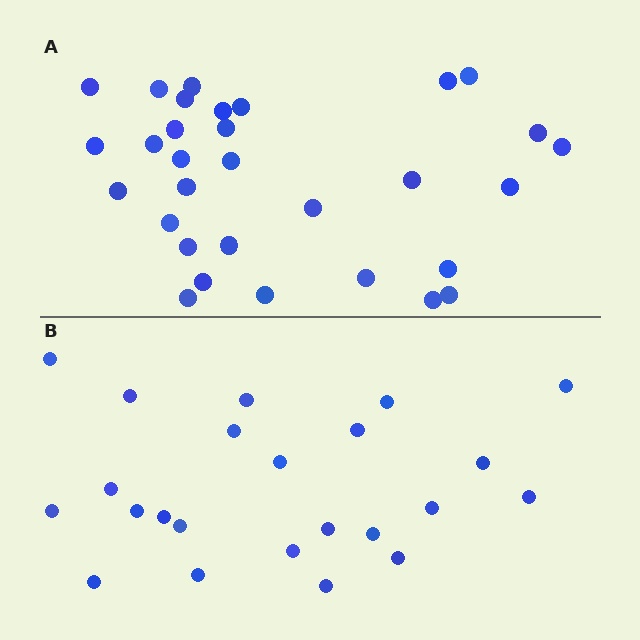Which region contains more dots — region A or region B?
Region A (the top region) has more dots.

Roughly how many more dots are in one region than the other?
Region A has roughly 8 or so more dots than region B.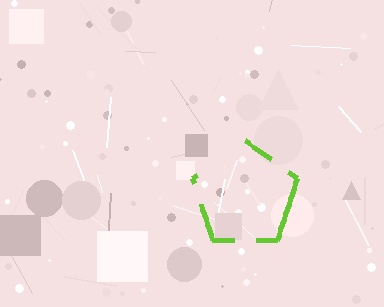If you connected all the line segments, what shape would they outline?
They would outline a pentagon.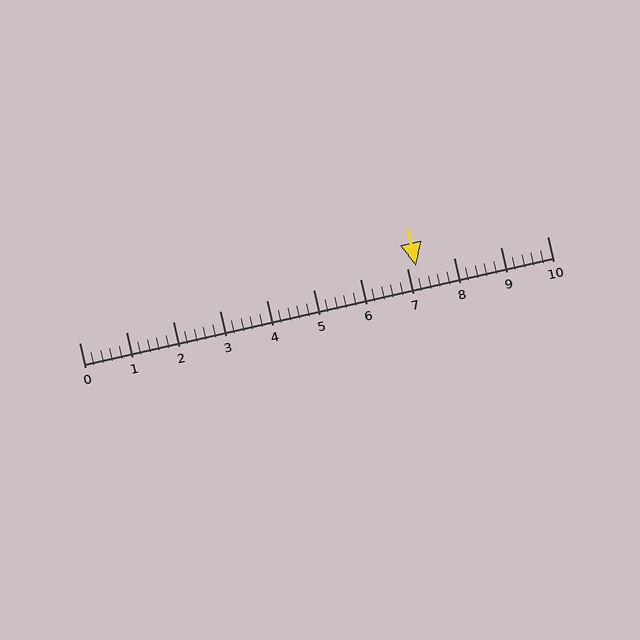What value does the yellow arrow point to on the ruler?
The yellow arrow points to approximately 7.2.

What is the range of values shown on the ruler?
The ruler shows values from 0 to 10.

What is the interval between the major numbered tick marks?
The major tick marks are spaced 1 units apart.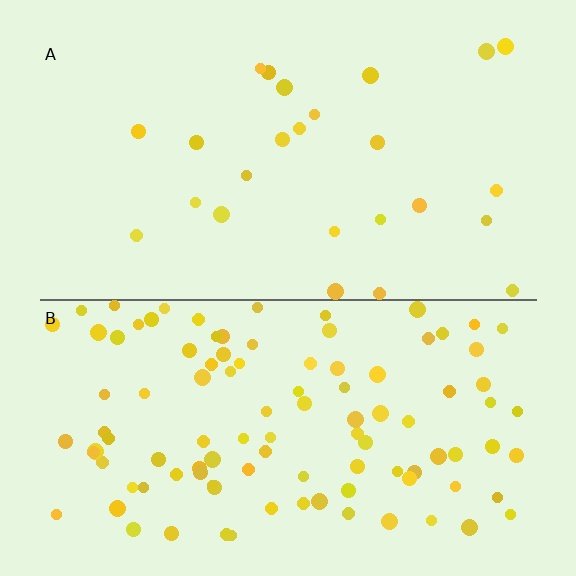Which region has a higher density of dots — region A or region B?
B (the bottom).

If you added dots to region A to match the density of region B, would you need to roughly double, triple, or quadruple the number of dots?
Approximately quadruple.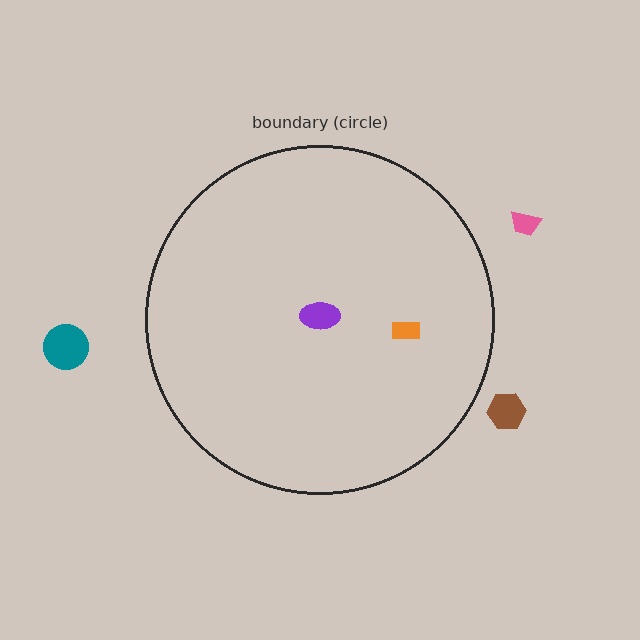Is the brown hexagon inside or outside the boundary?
Outside.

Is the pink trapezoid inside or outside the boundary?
Outside.